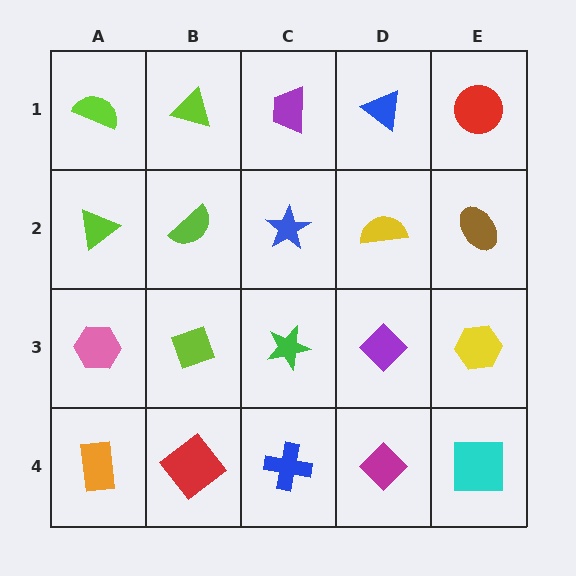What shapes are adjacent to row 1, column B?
A lime semicircle (row 2, column B), a lime semicircle (row 1, column A), a purple trapezoid (row 1, column C).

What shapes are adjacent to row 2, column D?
A blue triangle (row 1, column D), a purple diamond (row 3, column D), a blue star (row 2, column C), a brown ellipse (row 2, column E).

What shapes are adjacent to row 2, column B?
A lime triangle (row 1, column B), a lime diamond (row 3, column B), a lime triangle (row 2, column A), a blue star (row 2, column C).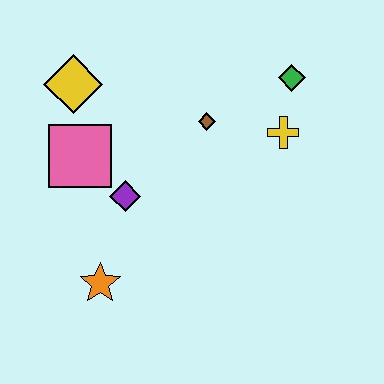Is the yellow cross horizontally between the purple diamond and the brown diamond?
No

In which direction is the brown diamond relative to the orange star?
The brown diamond is above the orange star.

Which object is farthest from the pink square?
The green diamond is farthest from the pink square.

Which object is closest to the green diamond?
The yellow cross is closest to the green diamond.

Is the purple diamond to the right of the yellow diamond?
Yes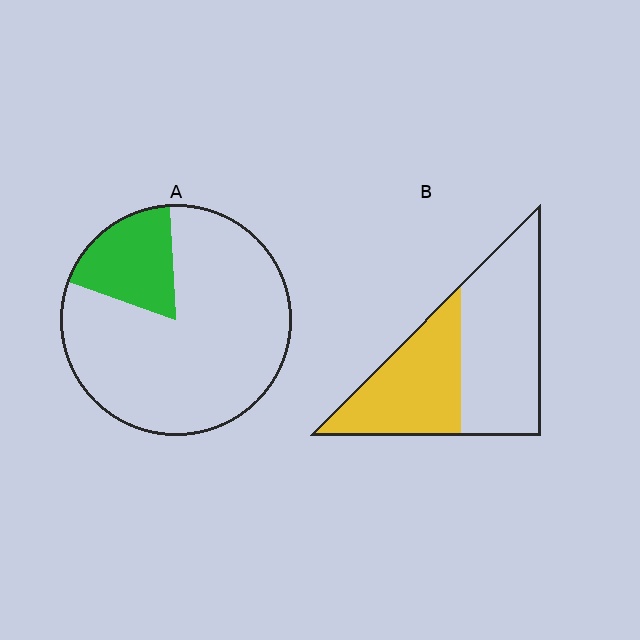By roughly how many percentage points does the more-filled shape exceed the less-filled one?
By roughly 25 percentage points (B over A).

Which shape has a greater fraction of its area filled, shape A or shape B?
Shape B.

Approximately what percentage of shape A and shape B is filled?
A is approximately 20% and B is approximately 45%.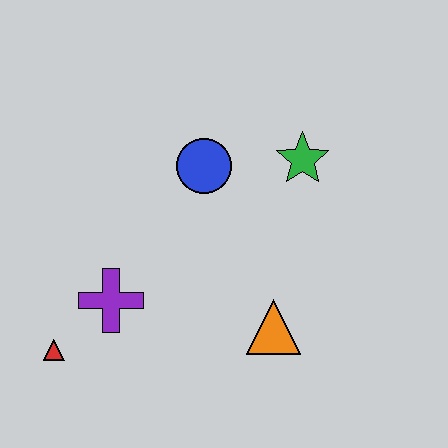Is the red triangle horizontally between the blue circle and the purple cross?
No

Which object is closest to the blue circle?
The green star is closest to the blue circle.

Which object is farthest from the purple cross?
The green star is farthest from the purple cross.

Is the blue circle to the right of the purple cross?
Yes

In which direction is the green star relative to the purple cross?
The green star is to the right of the purple cross.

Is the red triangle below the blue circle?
Yes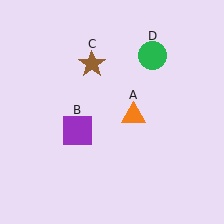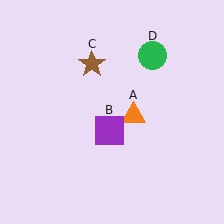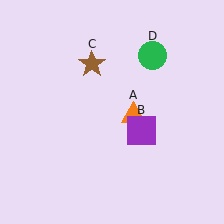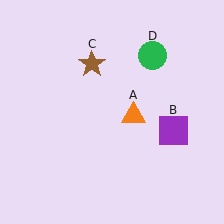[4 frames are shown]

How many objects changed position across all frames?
1 object changed position: purple square (object B).